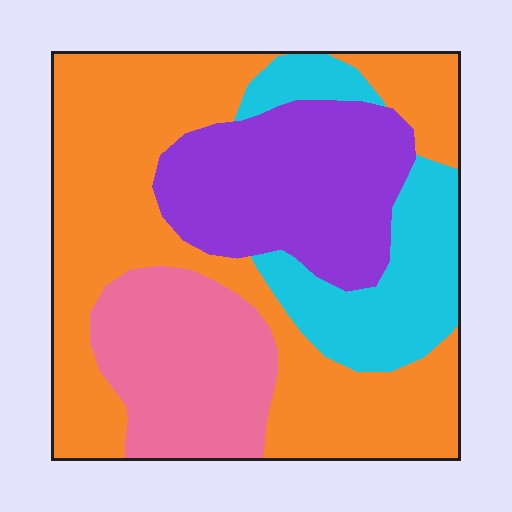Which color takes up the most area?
Orange, at roughly 45%.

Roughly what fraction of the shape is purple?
Purple covers 21% of the shape.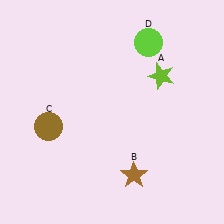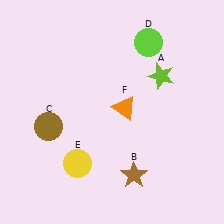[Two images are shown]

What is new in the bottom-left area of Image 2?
A yellow circle (E) was added in the bottom-left area of Image 2.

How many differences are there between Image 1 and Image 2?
There are 2 differences between the two images.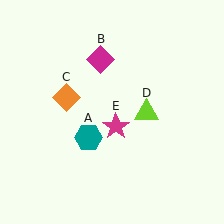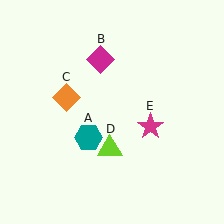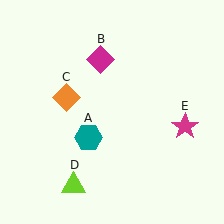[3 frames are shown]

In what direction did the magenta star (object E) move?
The magenta star (object E) moved right.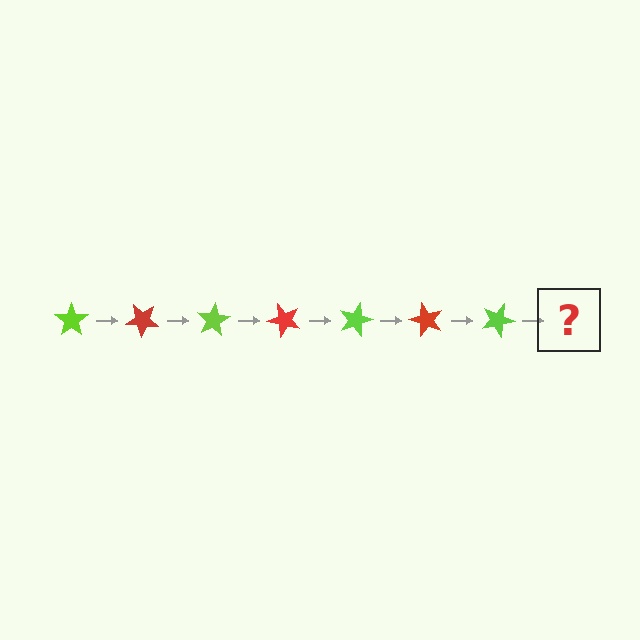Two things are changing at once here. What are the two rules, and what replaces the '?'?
The two rules are that it rotates 40 degrees each step and the color cycles through lime and red. The '?' should be a red star, rotated 280 degrees from the start.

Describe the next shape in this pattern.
It should be a red star, rotated 280 degrees from the start.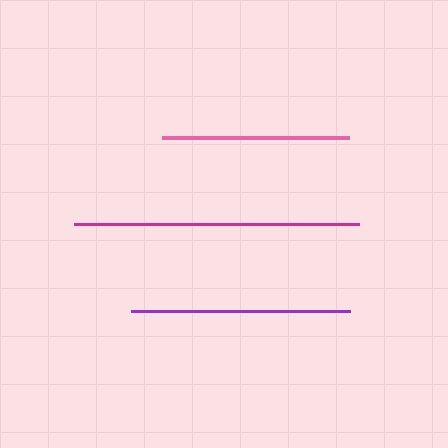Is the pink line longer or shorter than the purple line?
The purple line is longer than the pink line.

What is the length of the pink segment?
The pink segment is approximately 187 pixels long.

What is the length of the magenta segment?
The magenta segment is approximately 285 pixels long.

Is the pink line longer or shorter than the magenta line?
The magenta line is longer than the pink line.